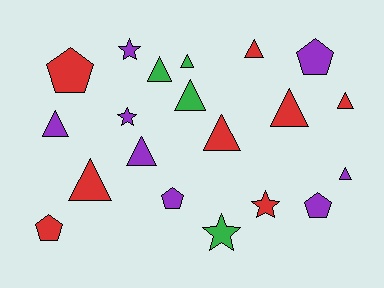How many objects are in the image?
There are 20 objects.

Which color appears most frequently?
Red, with 8 objects.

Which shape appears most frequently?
Triangle, with 11 objects.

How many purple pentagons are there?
There are 3 purple pentagons.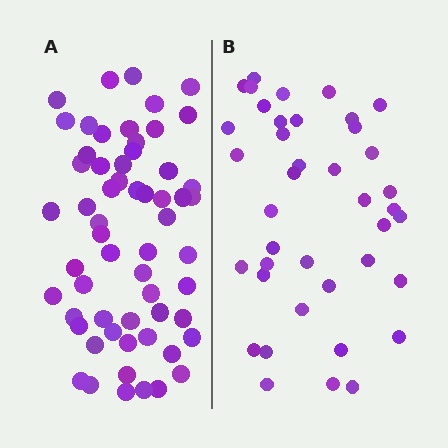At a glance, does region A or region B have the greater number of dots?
Region A (the left region) has more dots.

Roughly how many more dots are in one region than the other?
Region A has approximately 20 more dots than region B.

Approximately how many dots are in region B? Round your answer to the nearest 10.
About 40 dots.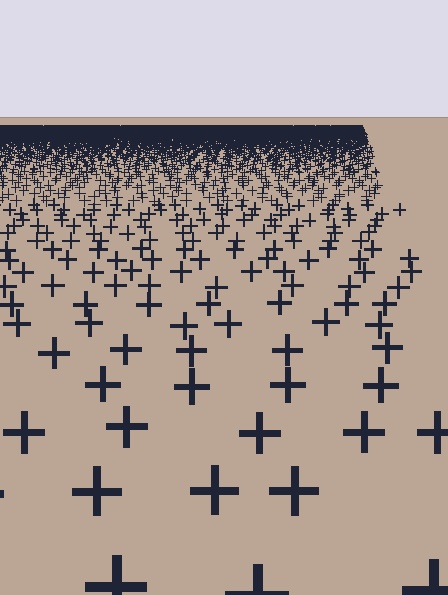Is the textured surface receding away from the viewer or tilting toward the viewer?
The surface is receding away from the viewer. Texture elements get smaller and denser toward the top.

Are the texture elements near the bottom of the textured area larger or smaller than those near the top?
Larger. Near the bottom, elements are closer to the viewer and appear at a bigger on-screen size.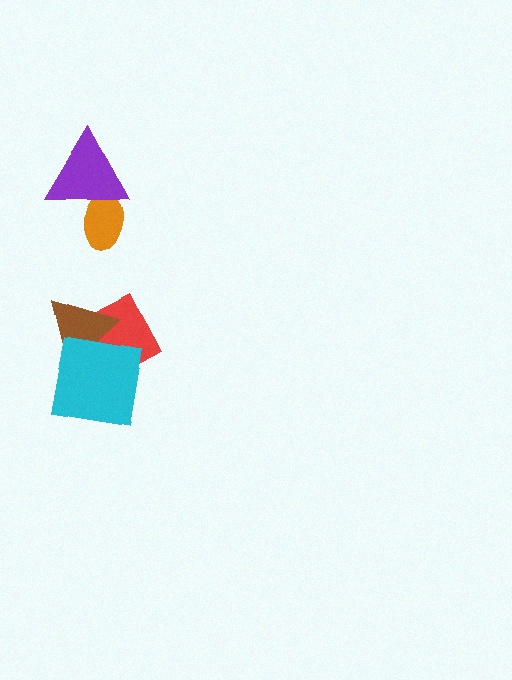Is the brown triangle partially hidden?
Yes, it is partially covered by another shape.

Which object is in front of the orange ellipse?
The purple triangle is in front of the orange ellipse.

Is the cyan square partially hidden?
No, no other shape covers it.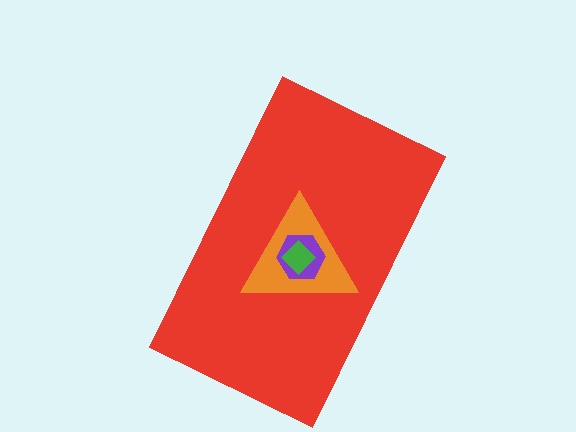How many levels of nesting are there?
4.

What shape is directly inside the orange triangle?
The purple hexagon.